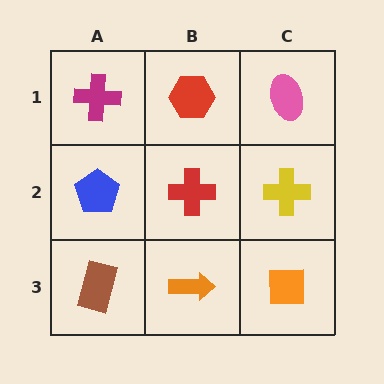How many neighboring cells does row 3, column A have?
2.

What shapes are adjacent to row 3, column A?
A blue pentagon (row 2, column A), an orange arrow (row 3, column B).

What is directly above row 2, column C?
A pink ellipse.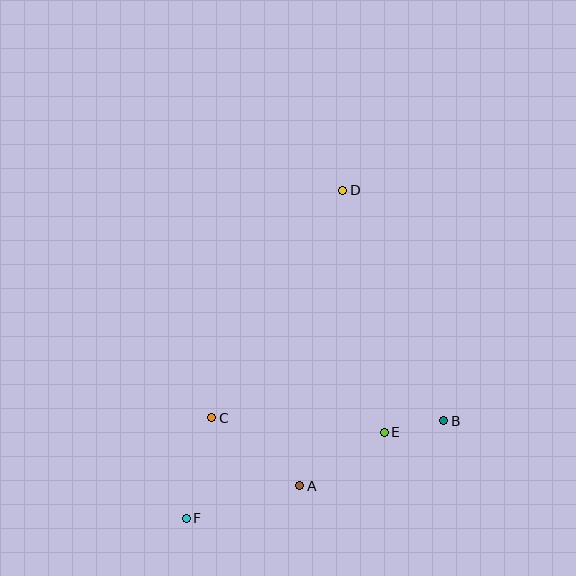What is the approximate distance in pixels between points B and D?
The distance between B and D is approximately 252 pixels.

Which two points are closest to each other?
Points B and E are closest to each other.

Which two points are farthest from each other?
Points D and F are farthest from each other.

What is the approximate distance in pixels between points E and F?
The distance between E and F is approximately 216 pixels.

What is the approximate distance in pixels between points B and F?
The distance between B and F is approximately 275 pixels.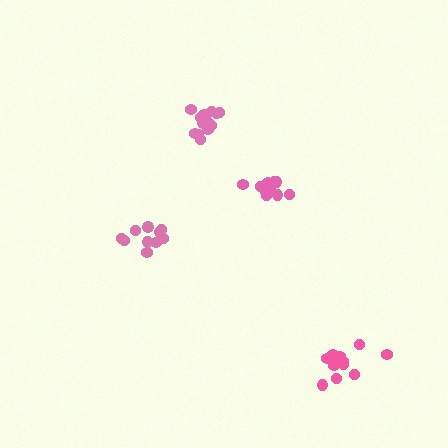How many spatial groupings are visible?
There are 4 spatial groupings.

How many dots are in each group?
Group 1: 13 dots, Group 2: 11 dots, Group 3: 10 dots, Group 4: 13 dots (47 total).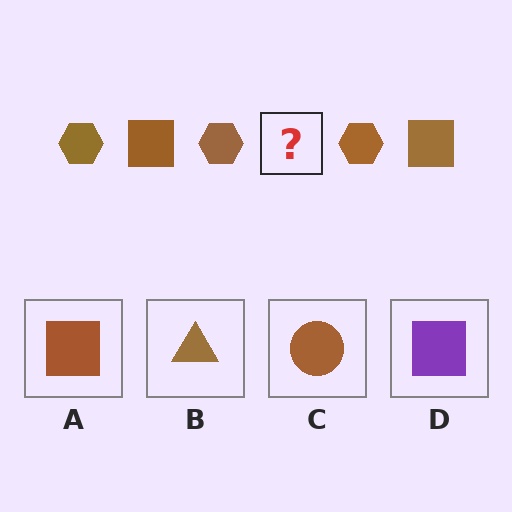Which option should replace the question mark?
Option A.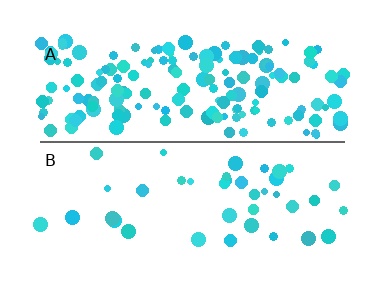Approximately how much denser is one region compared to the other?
Approximately 4.0× — region A over region B.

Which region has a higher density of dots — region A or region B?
A (the top).